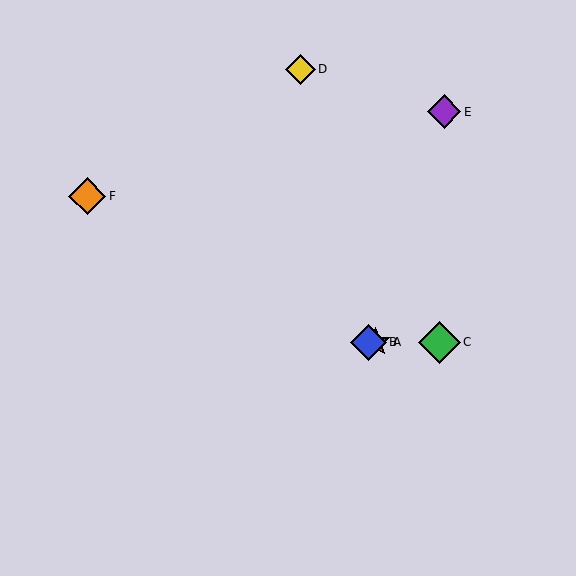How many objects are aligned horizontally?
3 objects (A, B, C) are aligned horizontally.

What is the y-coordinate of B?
Object B is at y≈342.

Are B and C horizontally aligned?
Yes, both are at y≈342.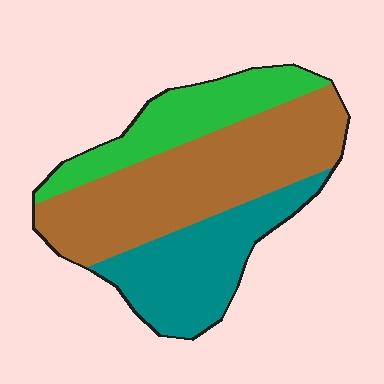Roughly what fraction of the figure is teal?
Teal covers about 30% of the figure.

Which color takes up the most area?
Brown, at roughly 50%.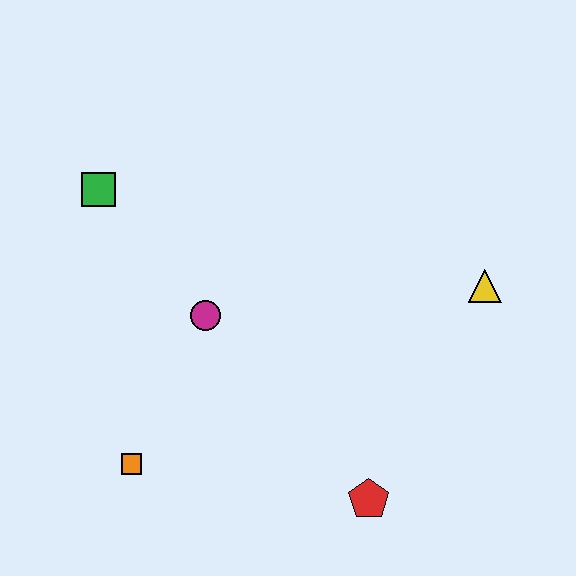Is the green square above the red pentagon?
Yes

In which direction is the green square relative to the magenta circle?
The green square is above the magenta circle.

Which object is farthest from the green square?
The red pentagon is farthest from the green square.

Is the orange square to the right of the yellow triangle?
No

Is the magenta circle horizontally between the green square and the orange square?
No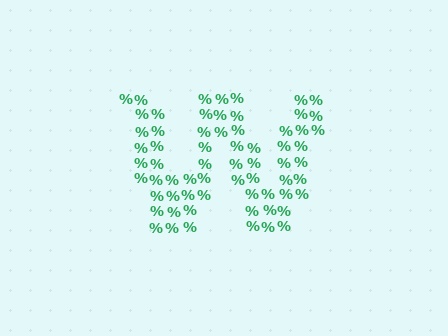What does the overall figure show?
The overall figure shows the letter W.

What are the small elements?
The small elements are percent signs.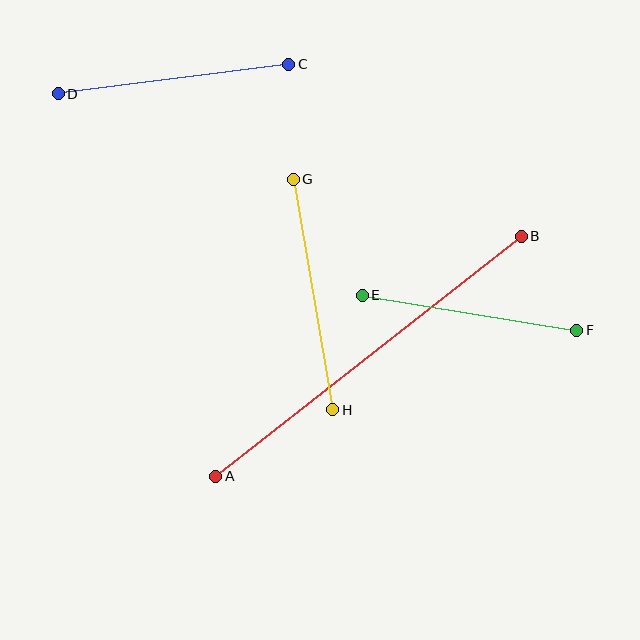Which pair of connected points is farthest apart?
Points A and B are farthest apart.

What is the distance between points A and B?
The distance is approximately 389 pixels.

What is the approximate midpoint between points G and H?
The midpoint is at approximately (313, 294) pixels.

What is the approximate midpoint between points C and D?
The midpoint is at approximately (174, 79) pixels.